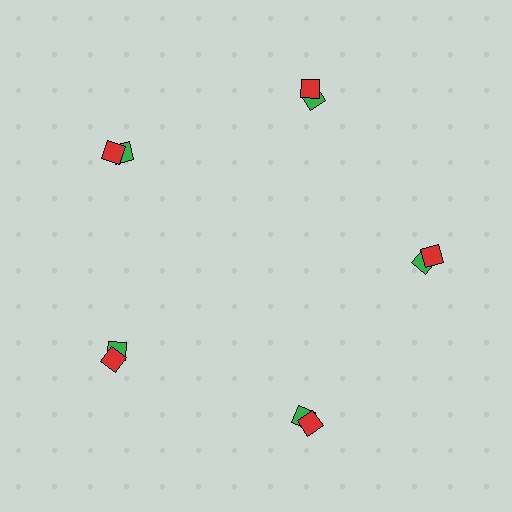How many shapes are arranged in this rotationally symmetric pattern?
There are 10 shapes, arranged in 5 groups of 2.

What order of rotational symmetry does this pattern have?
This pattern has 5-fold rotational symmetry.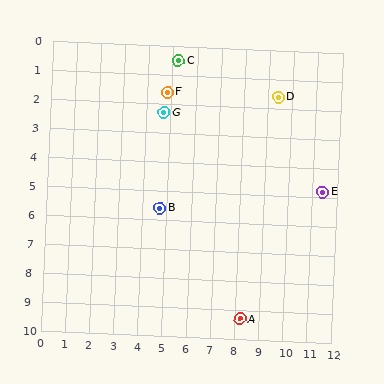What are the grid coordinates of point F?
Point F is at approximately (4.8, 1.6).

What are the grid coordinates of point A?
Point A is at approximately (8.2, 9.3).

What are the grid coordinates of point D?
Point D is at approximately (9.4, 1.6).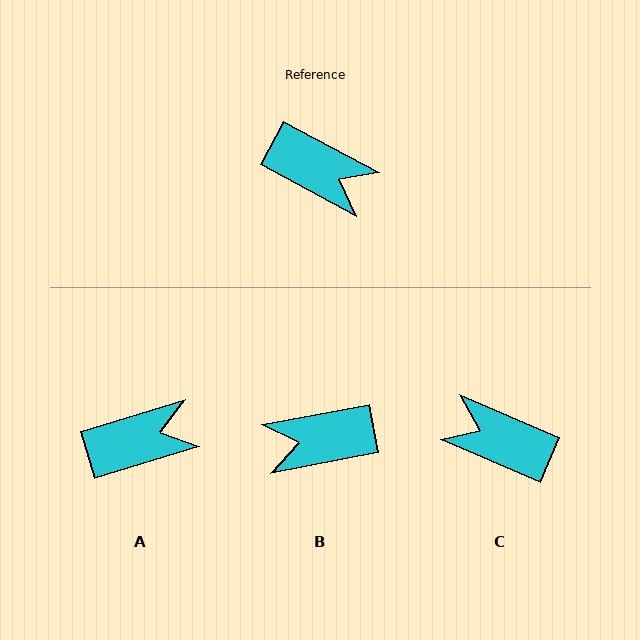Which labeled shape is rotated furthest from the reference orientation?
C, about 175 degrees away.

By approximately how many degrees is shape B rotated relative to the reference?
Approximately 141 degrees clockwise.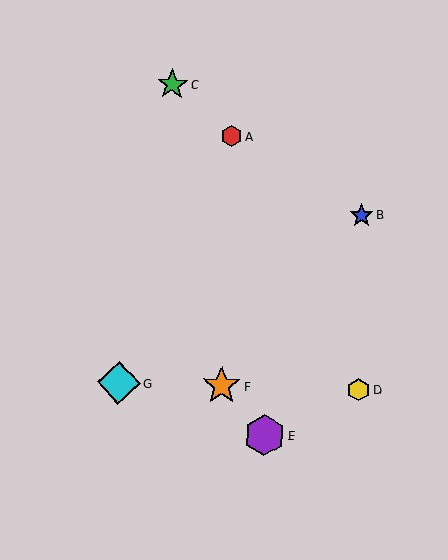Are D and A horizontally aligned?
No, D is at y≈389 and A is at y≈136.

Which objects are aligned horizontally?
Objects D, F, G are aligned horizontally.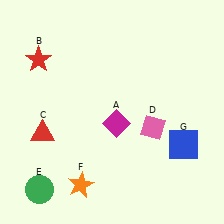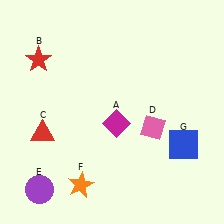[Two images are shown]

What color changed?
The circle (E) changed from green in Image 1 to purple in Image 2.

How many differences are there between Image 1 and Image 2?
There is 1 difference between the two images.